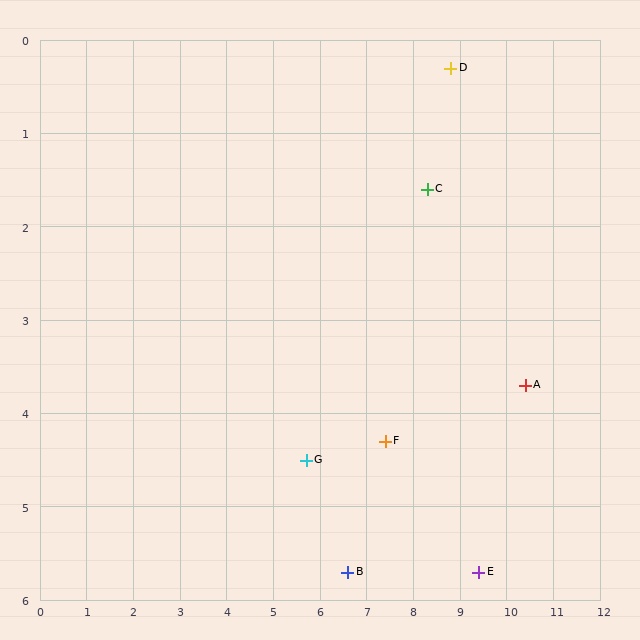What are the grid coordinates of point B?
Point B is at approximately (6.6, 5.7).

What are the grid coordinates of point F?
Point F is at approximately (7.4, 4.3).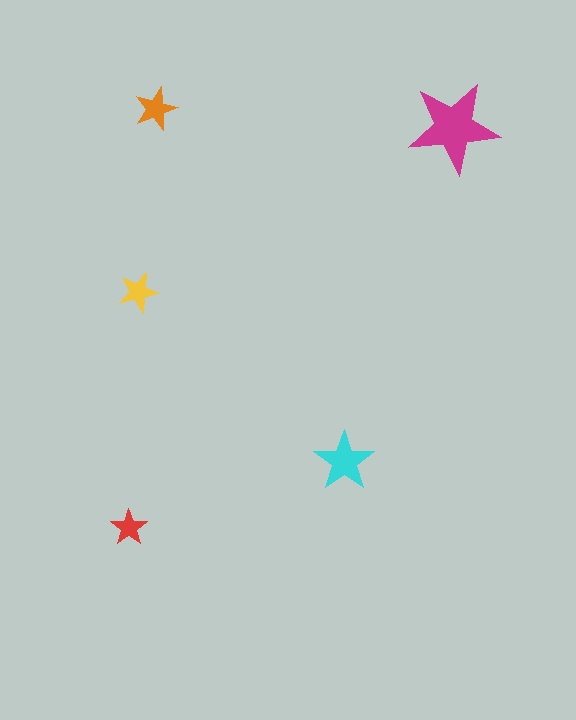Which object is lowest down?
The red star is bottommost.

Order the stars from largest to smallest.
the magenta one, the cyan one, the orange one, the yellow one, the red one.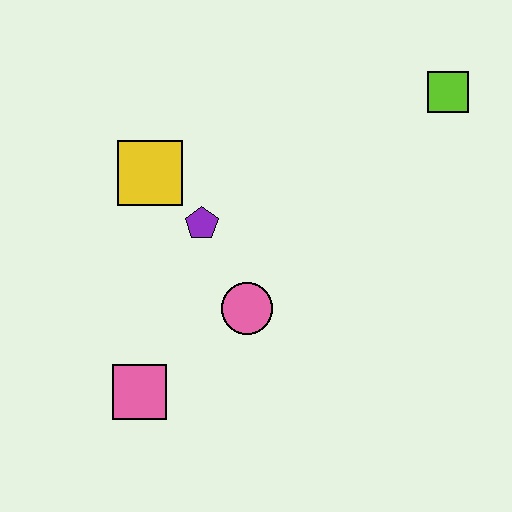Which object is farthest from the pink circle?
The lime square is farthest from the pink circle.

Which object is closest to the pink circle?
The purple pentagon is closest to the pink circle.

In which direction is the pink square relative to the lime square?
The pink square is to the left of the lime square.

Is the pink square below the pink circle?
Yes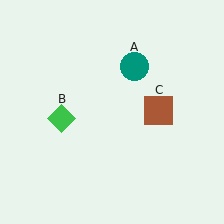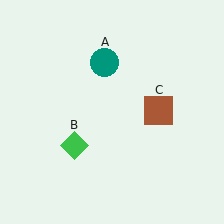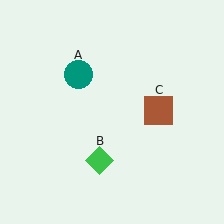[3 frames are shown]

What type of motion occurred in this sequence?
The teal circle (object A), green diamond (object B) rotated counterclockwise around the center of the scene.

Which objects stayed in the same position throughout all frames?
Brown square (object C) remained stationary.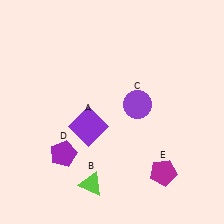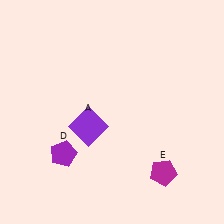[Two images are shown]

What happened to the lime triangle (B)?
The lime triangle (B) was removed in Image 2. It was in the bottom-left area of Image 1.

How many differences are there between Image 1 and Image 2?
There are 2 differences between the two images.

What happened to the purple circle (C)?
The purple circle (C) was removed in Image 2. It was in the top-right area of Image 1.